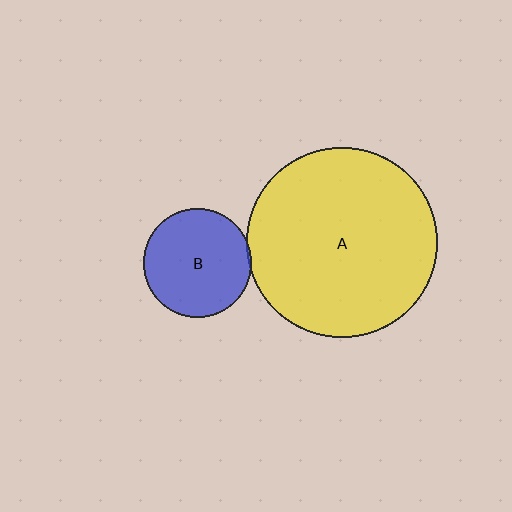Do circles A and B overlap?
Yes.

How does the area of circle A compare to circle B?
Approximately 3.1 times.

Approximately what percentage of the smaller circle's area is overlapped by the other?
Approximately 5%.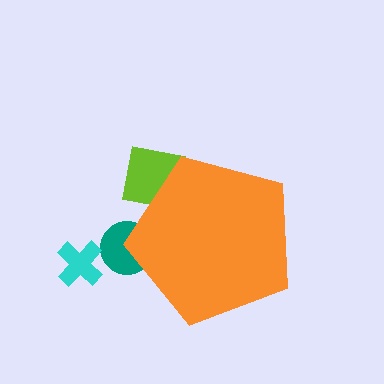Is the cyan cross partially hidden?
No, the cyan cross is fully visible.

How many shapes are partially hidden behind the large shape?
2 shapes are partially hidden.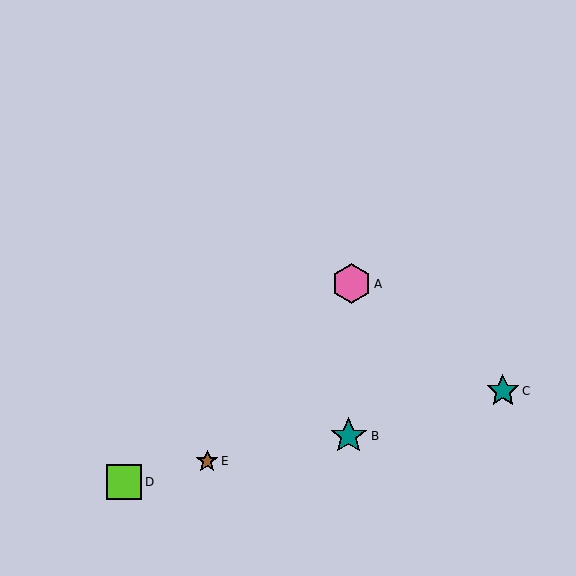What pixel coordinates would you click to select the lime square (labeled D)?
Click at (124, 482) to select the lime square D.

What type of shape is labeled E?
Shape E is a brown star.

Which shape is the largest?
The pink hexagon (labeled A) is the largest.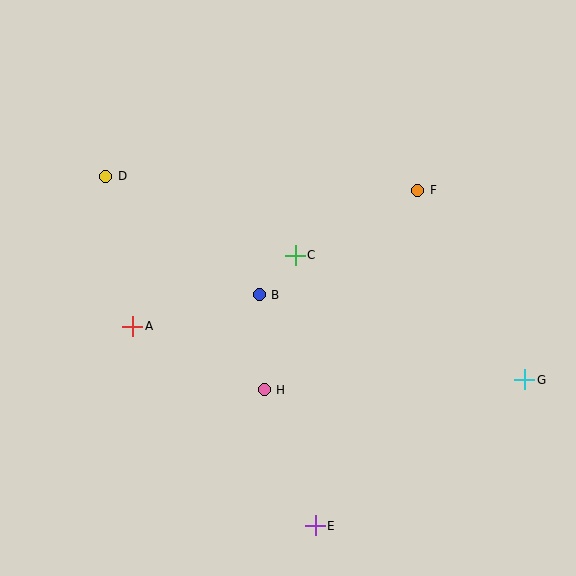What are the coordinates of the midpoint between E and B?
The midpoint between E and B is at (287, 410).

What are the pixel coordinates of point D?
Point D is at (106, 176).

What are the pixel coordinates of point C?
Point C is at (295, 255).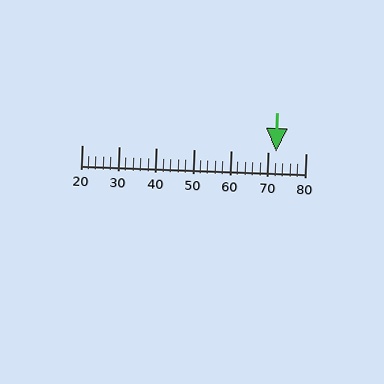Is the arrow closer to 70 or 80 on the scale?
The arrow is closer to 70.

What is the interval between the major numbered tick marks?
The major tick marks are spaced 10 units apart.